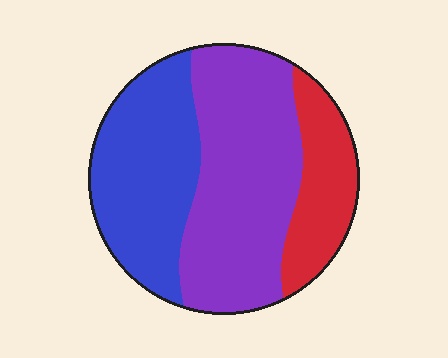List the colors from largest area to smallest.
From largest to smallest: purple, blue, red.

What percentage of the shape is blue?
Blue takes up between a quarter and a half of the shape.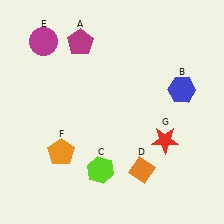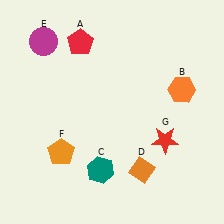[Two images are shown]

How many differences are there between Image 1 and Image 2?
There are 3 differences between the two images.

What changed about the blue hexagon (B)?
In Image 1, B is blue. In Image 2, it changed to orange.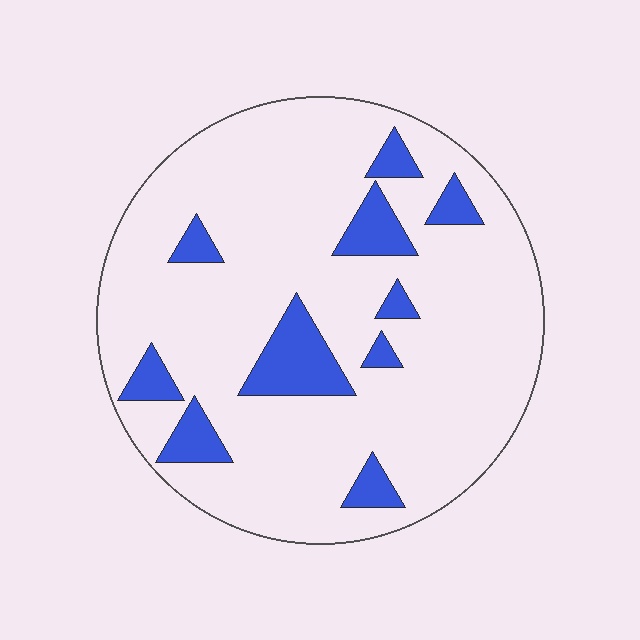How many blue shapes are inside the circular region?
10.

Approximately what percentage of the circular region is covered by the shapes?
Approximately 15%.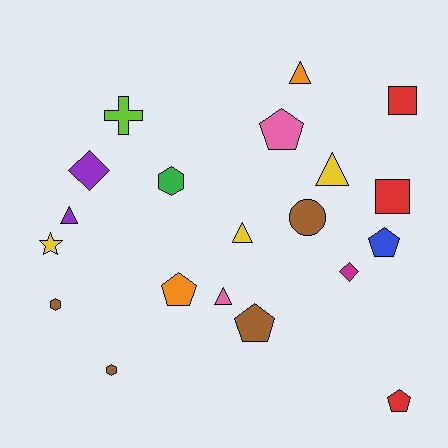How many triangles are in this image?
There are 5 triangles.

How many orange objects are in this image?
There are 2 orange objects.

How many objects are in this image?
There are 20 objects.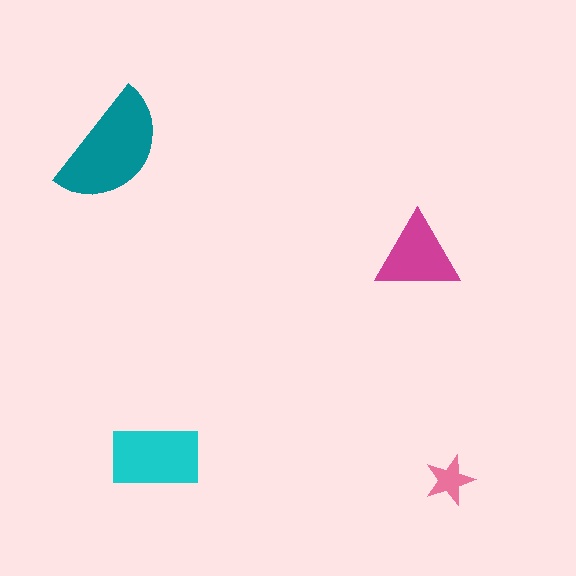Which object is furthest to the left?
The teal semicircle is leftmost.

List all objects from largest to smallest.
The teal semicircle, the cyan rectangle, the magenta triangle, the pink star.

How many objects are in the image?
There are 4 objects in the image.